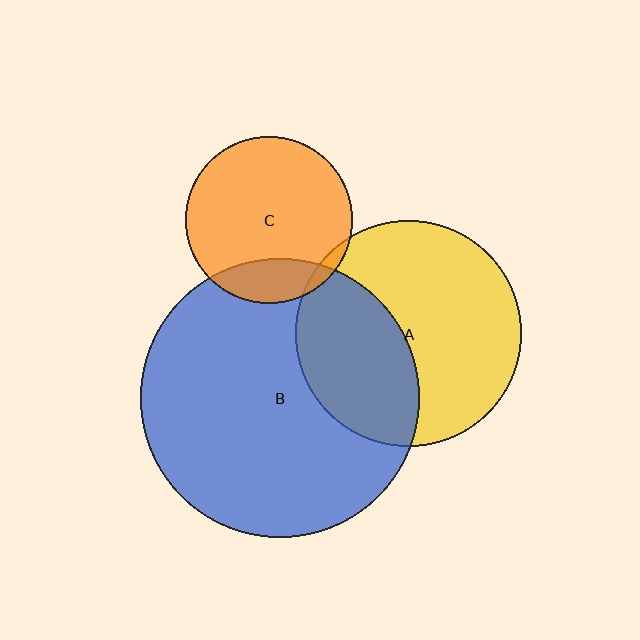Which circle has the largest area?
Circle B (blue).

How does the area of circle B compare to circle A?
Approximately 1.5 times.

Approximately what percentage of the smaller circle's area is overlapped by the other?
Approximately 5%.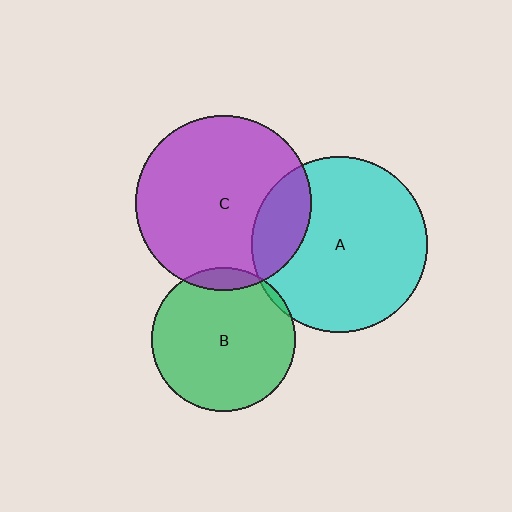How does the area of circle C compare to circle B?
Approximately 1.5 times.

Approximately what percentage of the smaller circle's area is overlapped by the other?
Approximately 20%.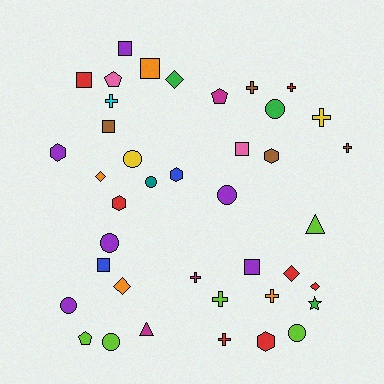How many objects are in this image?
There are 40 objects.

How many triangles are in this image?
There are 2 triangles.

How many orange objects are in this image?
There are 4 orange objects.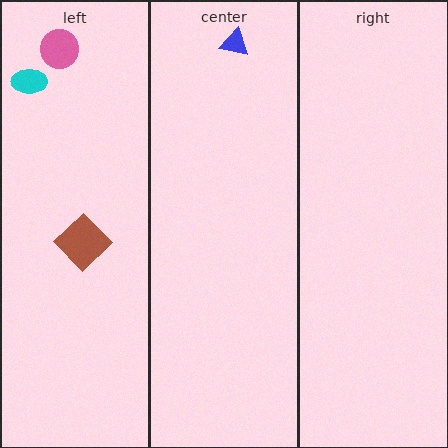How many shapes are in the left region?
3.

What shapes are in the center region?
The blue triangle.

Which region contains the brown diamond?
The left region.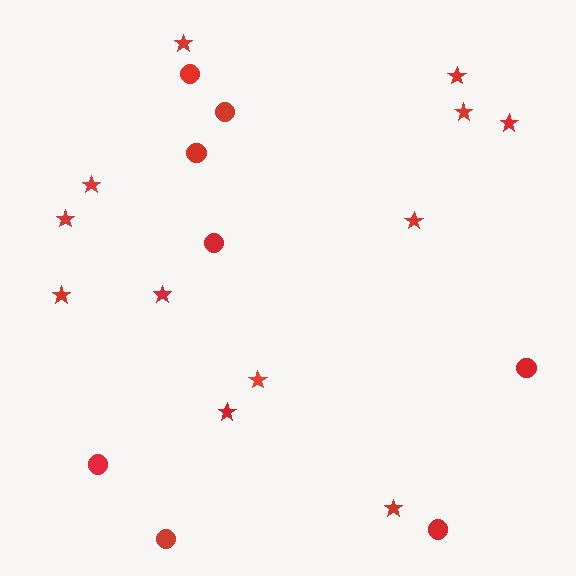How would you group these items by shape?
There are 2 groups: one group of circles (8) and one group of stars (12).